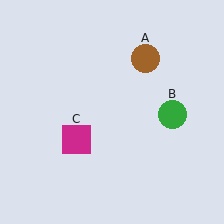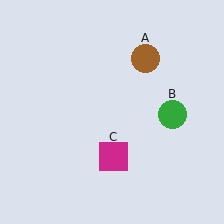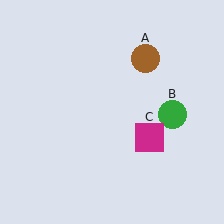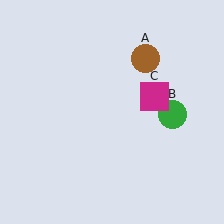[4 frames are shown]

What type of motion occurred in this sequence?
The magenta square (object C) rotated counterclockwise around the center of the scene.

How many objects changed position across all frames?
1 object changed position: magenta square (object C).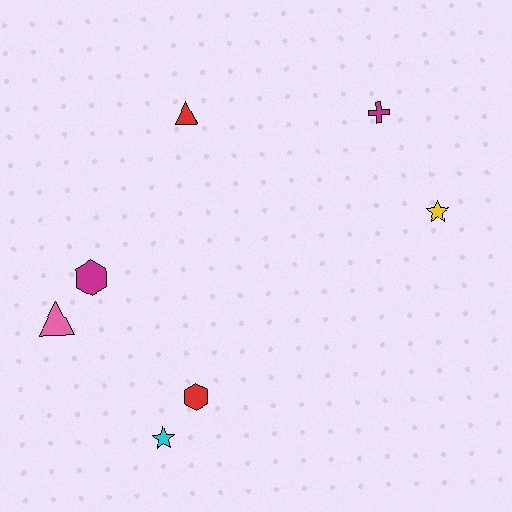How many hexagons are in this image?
There are 2 hexagons.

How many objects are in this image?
There are 7 objects.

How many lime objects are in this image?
There are no lime objects.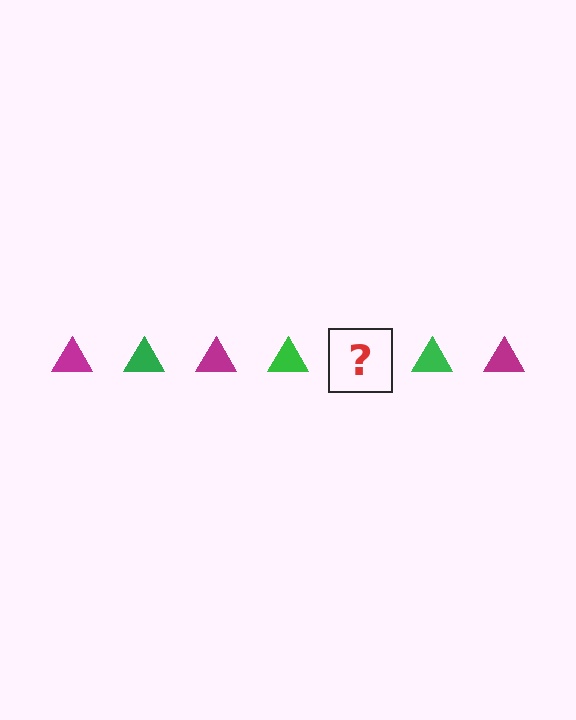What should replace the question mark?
The question mark should be replaced with a magenta triangle.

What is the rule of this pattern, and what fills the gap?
The rule is that the pattern cycles through magenta, green triangles. The gap should be filled with a magenta triangle.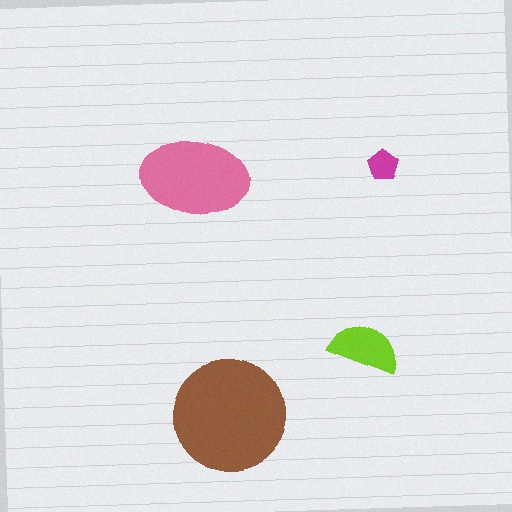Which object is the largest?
The brown circle.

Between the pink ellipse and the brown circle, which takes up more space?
The brown circle.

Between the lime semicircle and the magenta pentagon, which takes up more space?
The lime semicircle.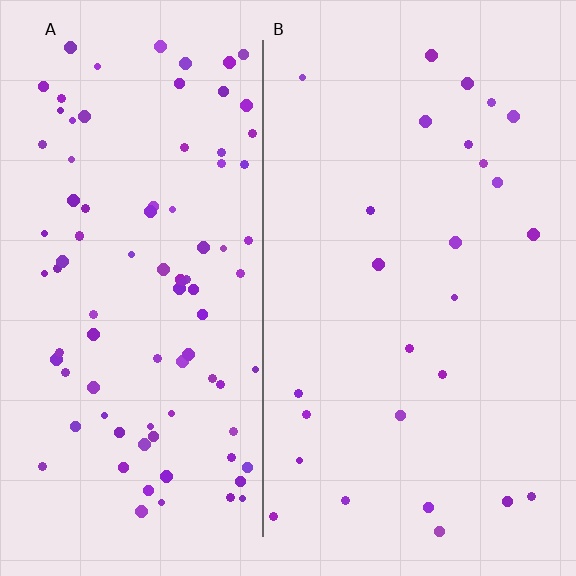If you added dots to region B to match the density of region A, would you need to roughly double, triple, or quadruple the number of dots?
Approximately quadruple.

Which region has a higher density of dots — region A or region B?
A (the left).